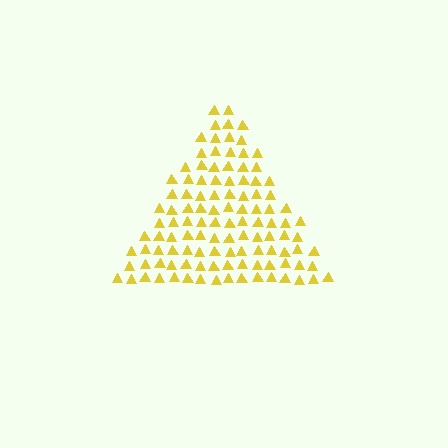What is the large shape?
The large shape is a triangle.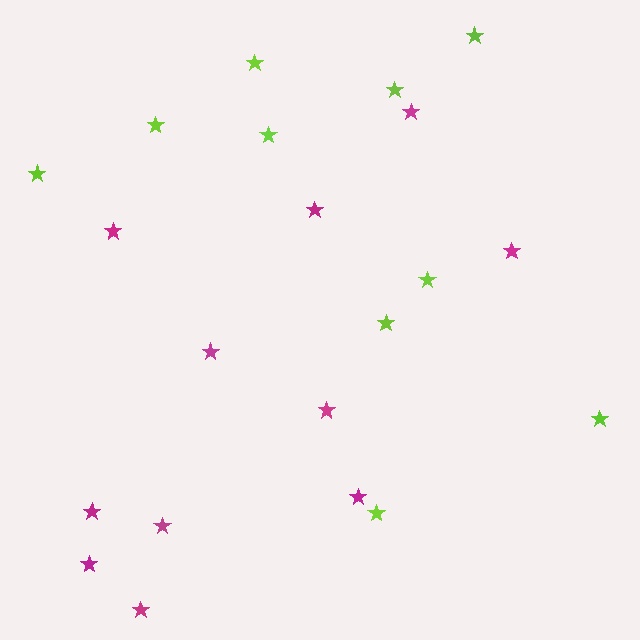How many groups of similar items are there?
There are 2 groups: one group of magenta stars (11) and one group of lime stars (10).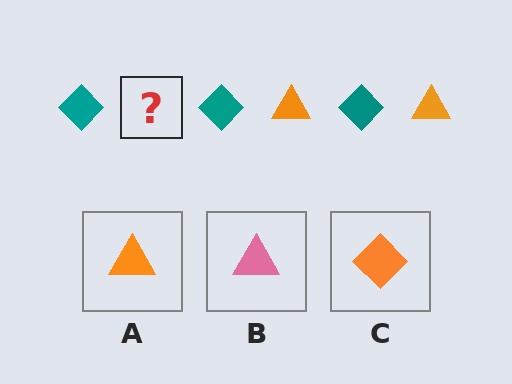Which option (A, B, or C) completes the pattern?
A.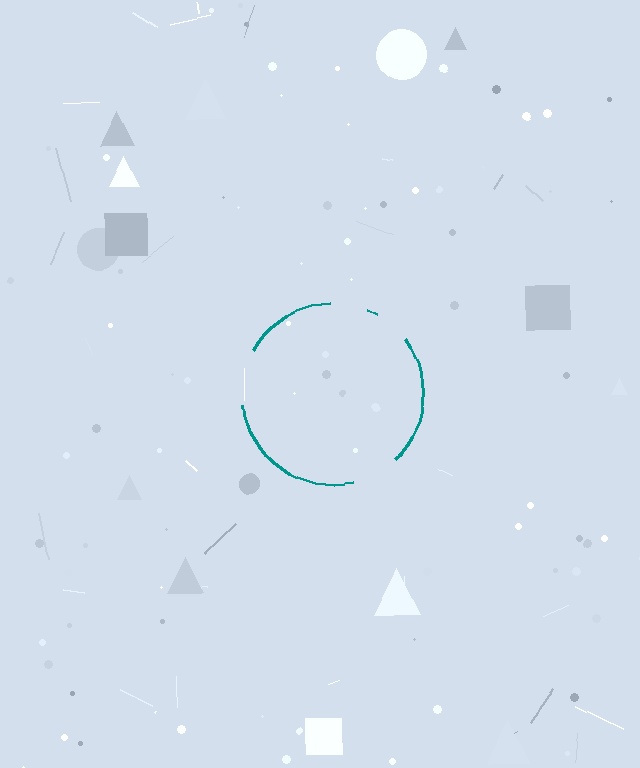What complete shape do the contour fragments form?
The contour fragments form a circle.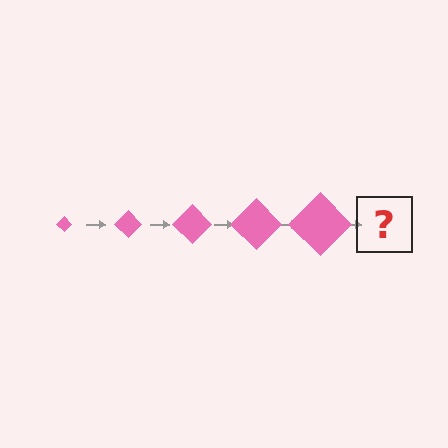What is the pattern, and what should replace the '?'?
The pattern is that the diamond gets progressively larger each step. The '?' should be a pink diamond, larger than the previous one.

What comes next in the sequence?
The next element should be a pink diamond, larger than the previous one.